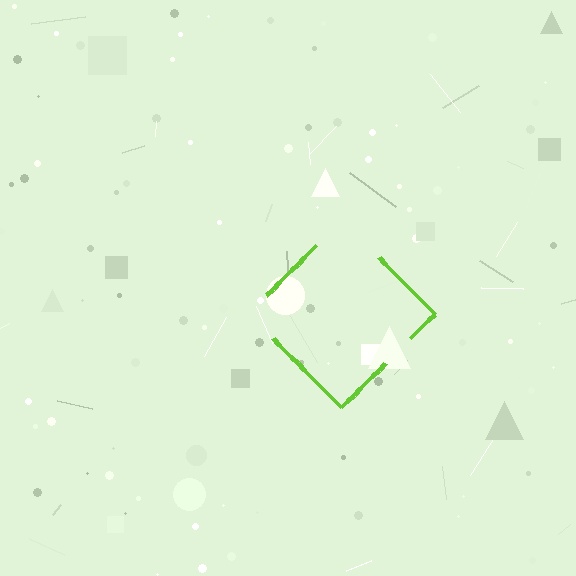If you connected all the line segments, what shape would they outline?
They would outline a diamond.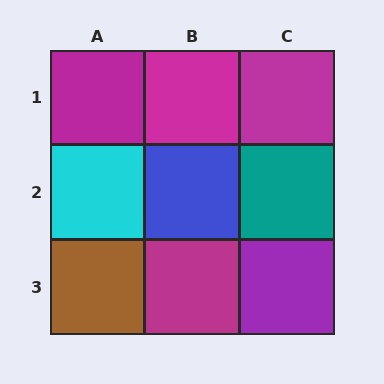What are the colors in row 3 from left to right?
Brown, magenta, purple.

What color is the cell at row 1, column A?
Magenta.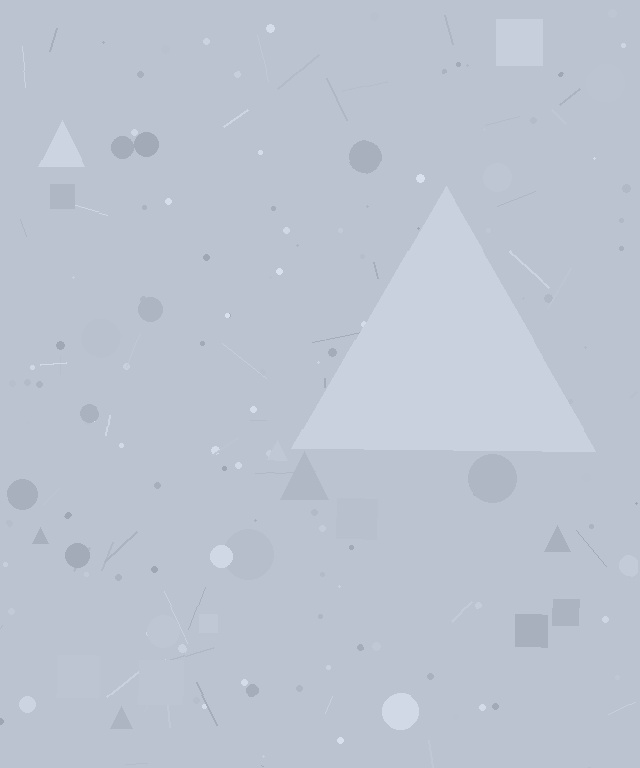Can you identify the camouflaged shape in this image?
The camouflaged shape is a triangle.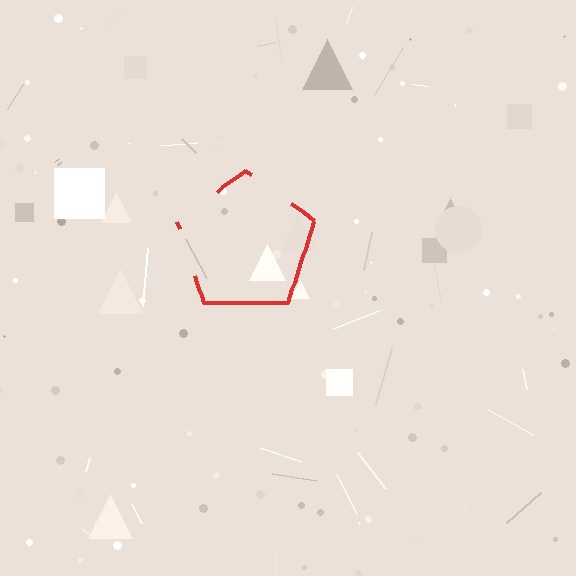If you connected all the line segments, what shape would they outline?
They would outline a pentagon.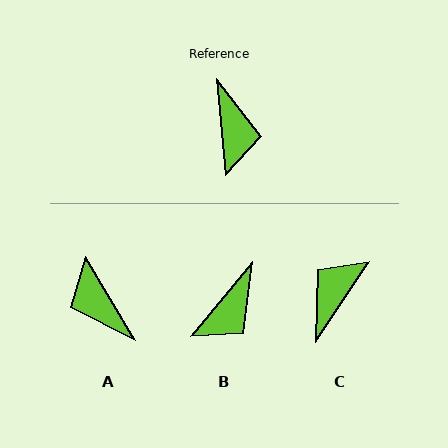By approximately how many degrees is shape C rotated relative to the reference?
Approximately 141 degrees counter-clockwise.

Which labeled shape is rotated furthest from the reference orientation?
A, about 154 degrees away.